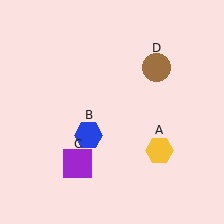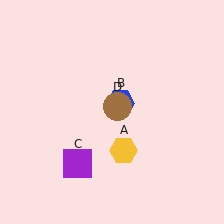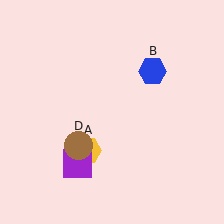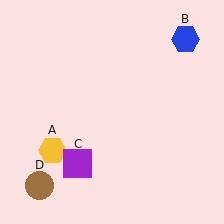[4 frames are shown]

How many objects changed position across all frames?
3 objects changed position: yellow hexagon (object A), blue hexagon (object B), brown circle (object D).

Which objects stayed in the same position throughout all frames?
Purple square (object C) remained stationary.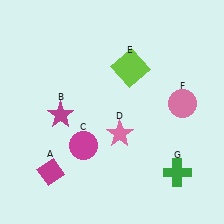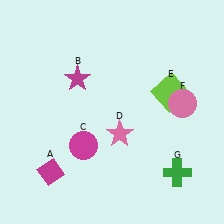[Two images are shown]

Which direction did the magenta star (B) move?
The magenta star (B) moved up.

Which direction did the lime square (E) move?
The lime square (E) moved right.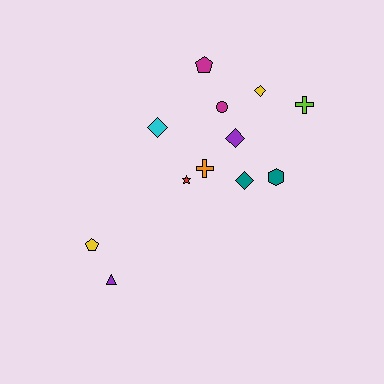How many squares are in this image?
There are no squares.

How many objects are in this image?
There are 12 objects.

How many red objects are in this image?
There is 1 red object.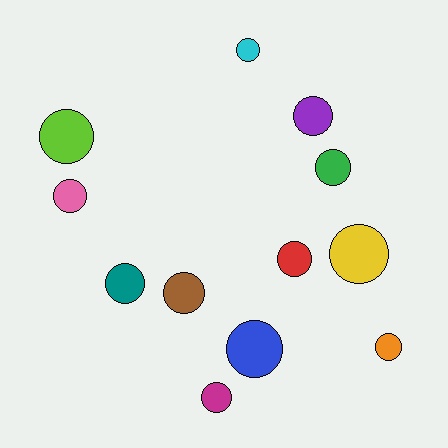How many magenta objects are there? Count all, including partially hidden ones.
There is 1 magenta object.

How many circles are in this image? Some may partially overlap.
There are 12 circles.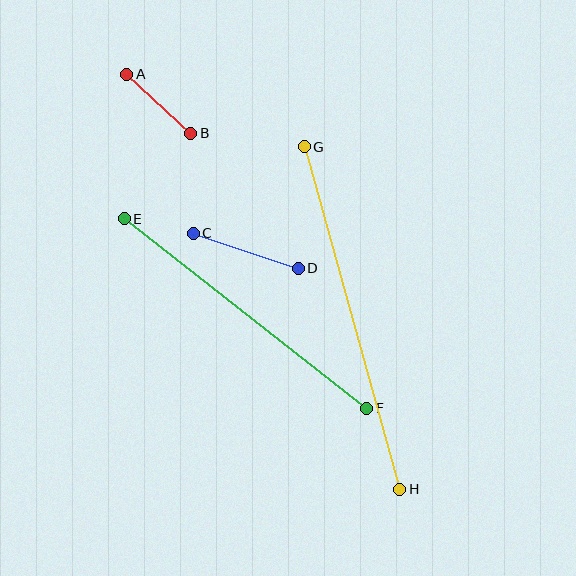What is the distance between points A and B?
The distance is approximately 87 pixels.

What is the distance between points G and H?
The distance is approximately 355 pixels.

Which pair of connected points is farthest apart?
Points G and H are farthest apart.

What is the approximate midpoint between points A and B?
The midpoint is at approximately (159, 104) pixels.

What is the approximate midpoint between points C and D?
The midpoint is at approximately (246, 251) pixels.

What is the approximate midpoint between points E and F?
The midpoint is at approximately (245, 314) pixels.